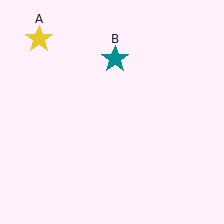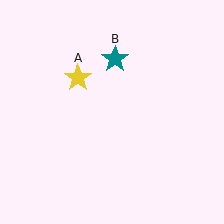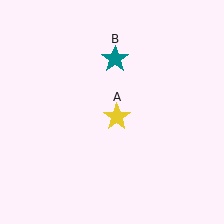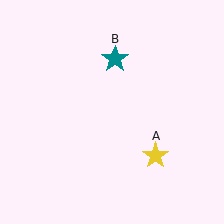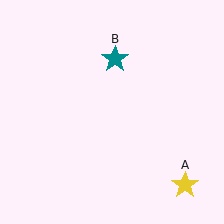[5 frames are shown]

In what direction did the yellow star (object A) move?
The yellow star (object A) moved down and to the right.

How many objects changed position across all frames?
1 object changed position: yellow star (object A).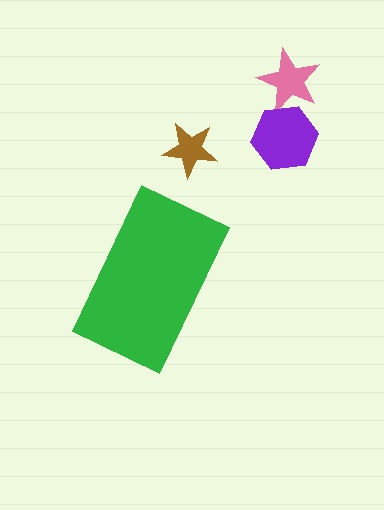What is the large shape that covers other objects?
A green rectangle.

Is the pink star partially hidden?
No, the pink star is fully visible.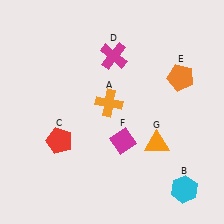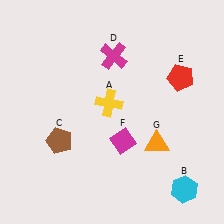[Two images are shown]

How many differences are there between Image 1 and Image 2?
There are 3 differences between the two images.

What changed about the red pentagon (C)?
In Image 1, C is red. In Image 2, it changed to brown.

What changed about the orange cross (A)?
In Image 1, A is orange. In Image 2, it changed to yellow.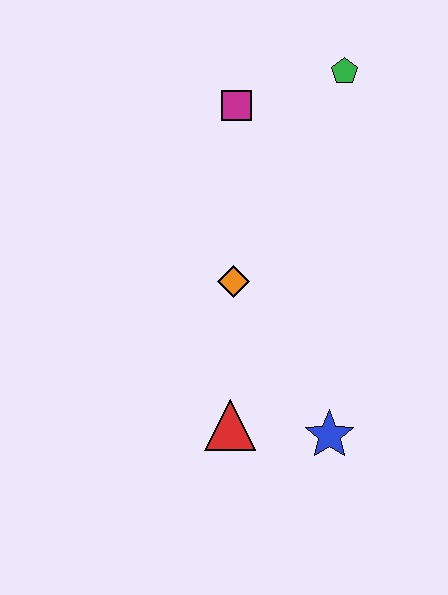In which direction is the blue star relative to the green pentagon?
The blue star is below the green pentagon.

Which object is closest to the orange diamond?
The red triangle is closest to the orange diamond.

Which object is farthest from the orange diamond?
The green pentagon is farthest from the orange diamond.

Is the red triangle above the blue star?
Yes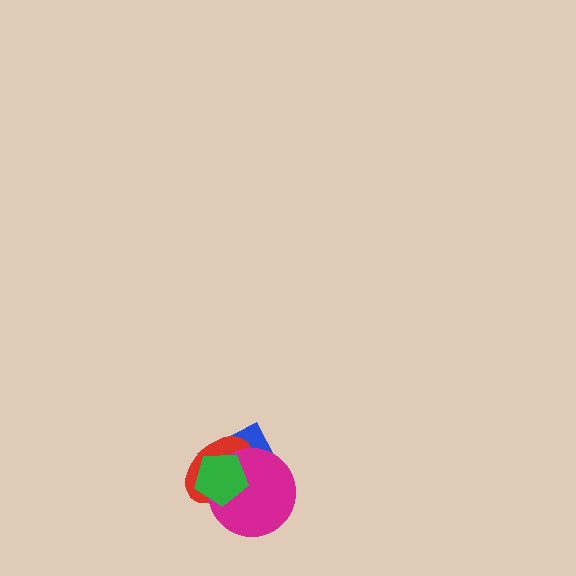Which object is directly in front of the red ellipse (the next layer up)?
The magenta circle is directly in front of the red ellipse.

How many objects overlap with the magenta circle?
3 objects overlap with the magenta circle.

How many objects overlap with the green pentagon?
3 objects overlap with the green pentagon.